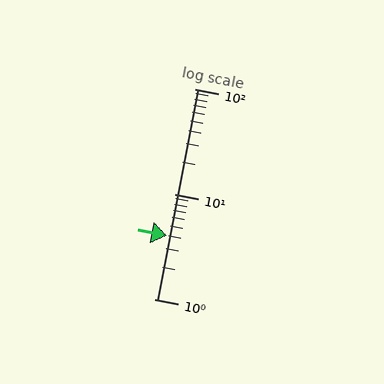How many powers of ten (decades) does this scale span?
The scale spans 2 decades, from 1 to 100.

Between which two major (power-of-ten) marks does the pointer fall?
The pointer is between 1 and 10.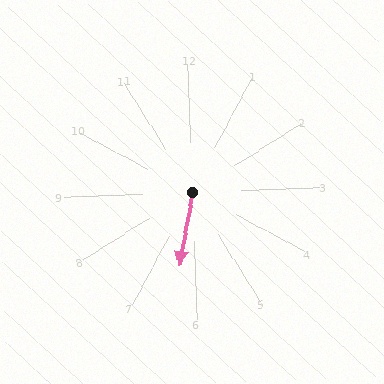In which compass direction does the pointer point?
South.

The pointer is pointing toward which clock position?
Roughly 6 o'clock.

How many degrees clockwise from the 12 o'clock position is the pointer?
Approximately 192 degrees.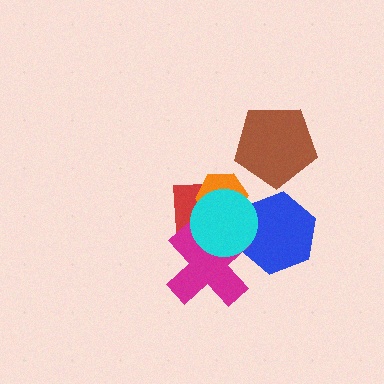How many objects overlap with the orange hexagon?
2 objects overlap with the orange hexagon.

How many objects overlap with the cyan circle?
4 objects overlap with the cyan circle.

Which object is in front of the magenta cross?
The cyan circle is in front of the magenta cross.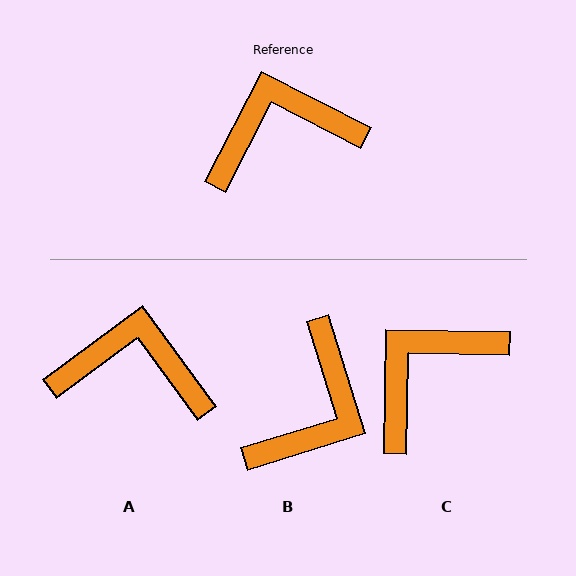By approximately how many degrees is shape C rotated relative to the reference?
Approximately 26 degrees counter-clockwise.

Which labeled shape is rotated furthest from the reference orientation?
B, about 135 degrees away.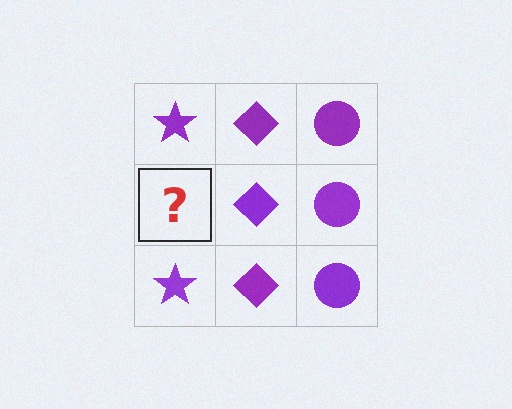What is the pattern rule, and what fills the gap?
The rule is that each column has a consistent shape. The gap should be filled with a purple star.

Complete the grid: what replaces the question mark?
The question mark should be replaced with a purple star.